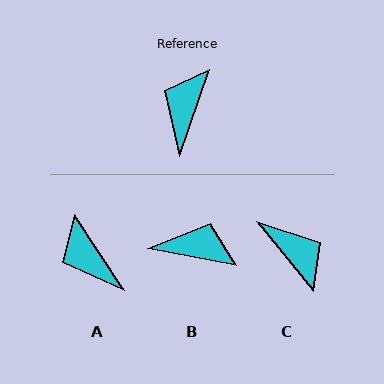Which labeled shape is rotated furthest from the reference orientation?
C, about 122 degrees away.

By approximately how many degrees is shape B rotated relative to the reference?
Approximately 82 degrees clockwise.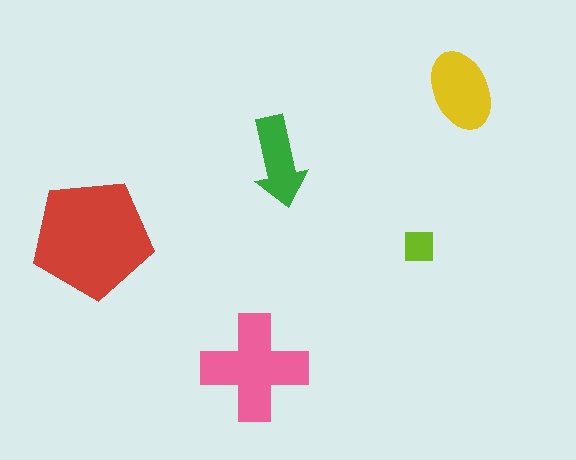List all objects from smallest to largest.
The lime square, the green arrow, the yellow ellipse, the pink cross, the red pentagon.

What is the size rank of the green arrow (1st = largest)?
4th.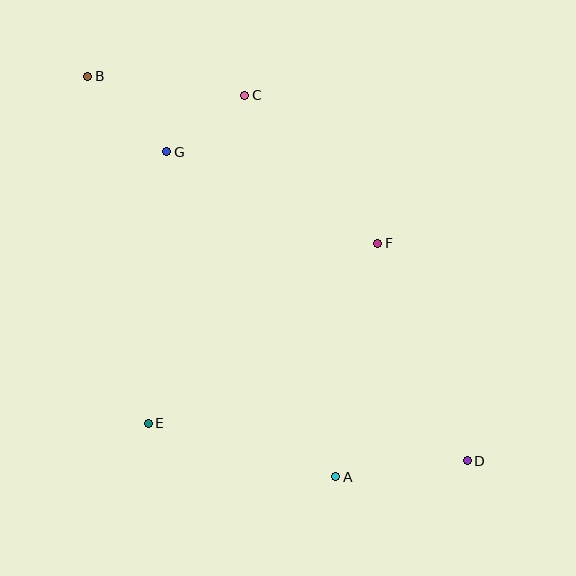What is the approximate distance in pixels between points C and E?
The distance between C and E is approximately 342 pixels.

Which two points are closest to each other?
Points C and G are closest to each other.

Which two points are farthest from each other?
Points B and D are farthest from each other.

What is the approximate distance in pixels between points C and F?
The distance between C and F is approximately 199 pixels.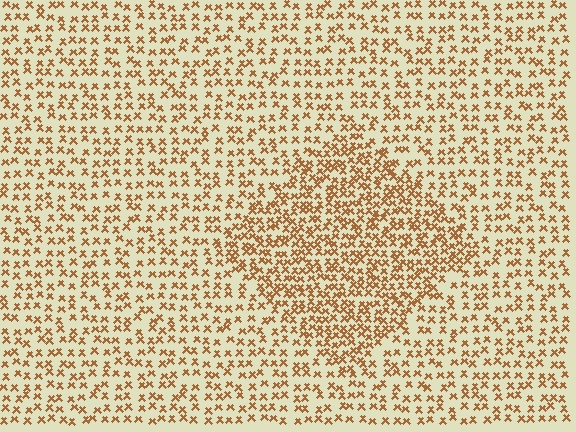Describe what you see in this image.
The image contains small brown elements arranged at two different densities. A diamond-shaped region is visible where the elements are more densely packed than the surrounding area.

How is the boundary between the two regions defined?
The boundary is defined by a change in element density (approximately 1.8x ratio). All elements are the same color, size, and shape.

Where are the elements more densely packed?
The elements are more densely packed inside the diamond boundary.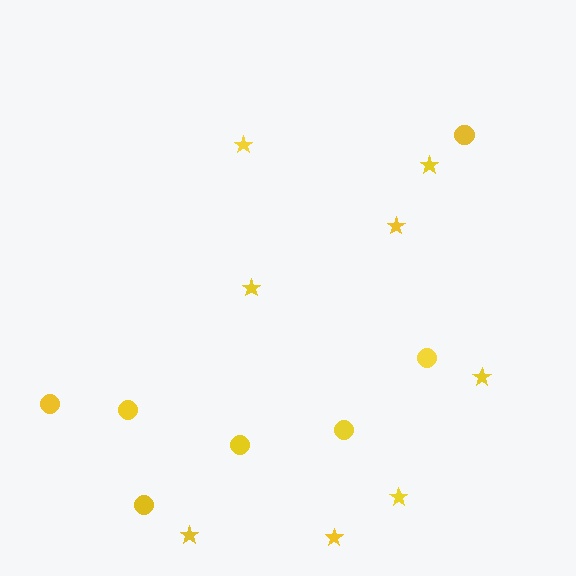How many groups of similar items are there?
There are 2 groups: one group of stars (8) and one group of circles (7).